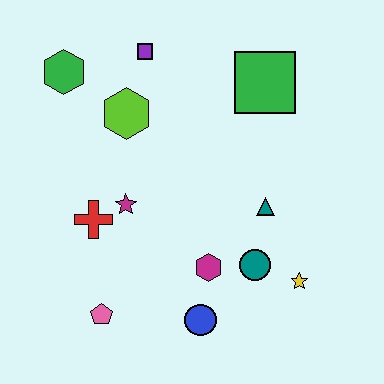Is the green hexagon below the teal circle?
No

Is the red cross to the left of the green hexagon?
No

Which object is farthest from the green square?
The pink pentagon is farthest from the green square.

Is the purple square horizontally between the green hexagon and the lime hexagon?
No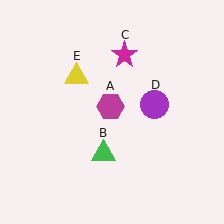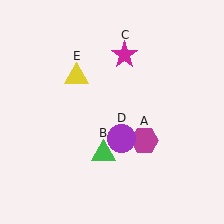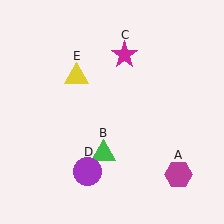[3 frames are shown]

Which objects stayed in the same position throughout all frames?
Green triangle (object B) and magenta star (object C) and yellow triangle (object E) remained stationary.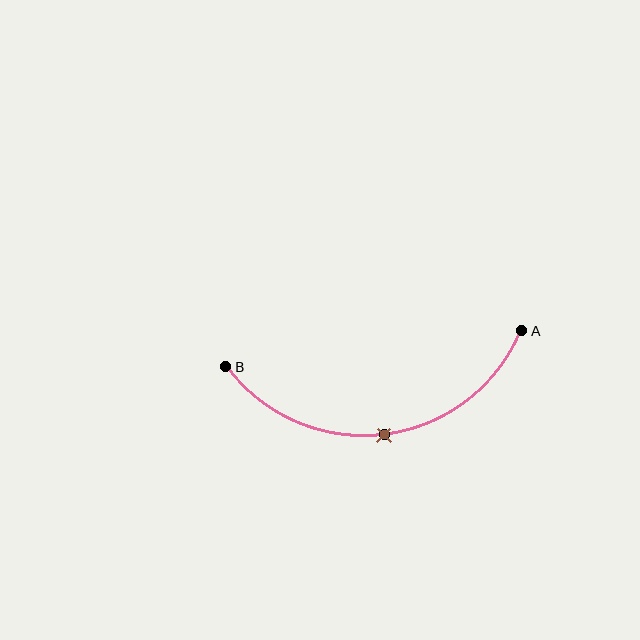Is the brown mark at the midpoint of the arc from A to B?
Yes. The brown mark lies on the arc at equal arc-length from both A and B — it is the arc midpoint.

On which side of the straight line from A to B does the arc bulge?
The arc bulges below the straight line connecting A and B.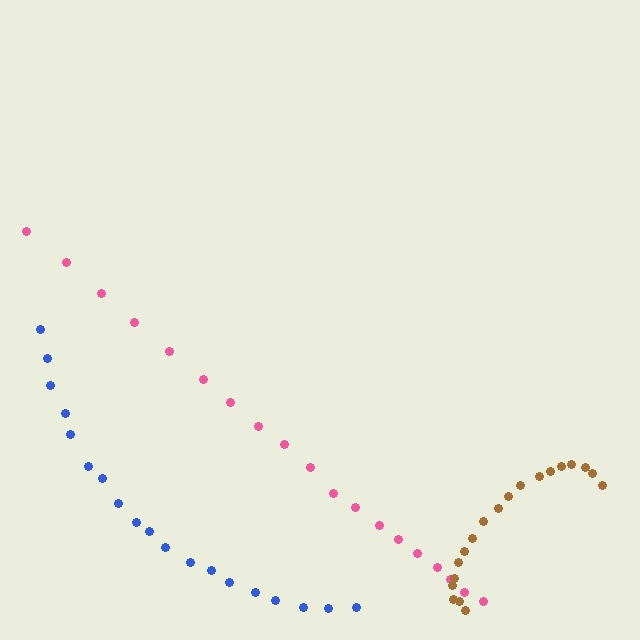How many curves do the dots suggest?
There are 3 distinct paths.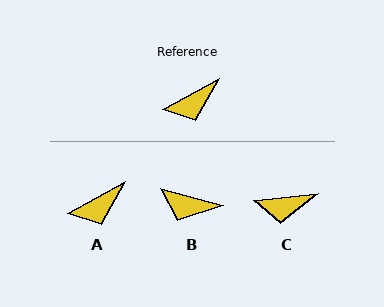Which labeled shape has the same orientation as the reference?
A.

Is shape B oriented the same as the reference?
No, it is off by about 44 degrees.